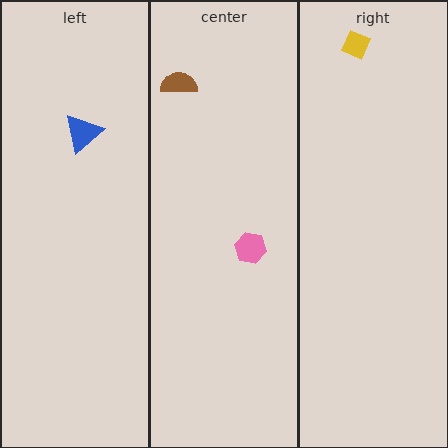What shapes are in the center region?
The brown semicircle, the pink hexagon.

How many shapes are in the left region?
1.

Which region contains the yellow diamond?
The right region.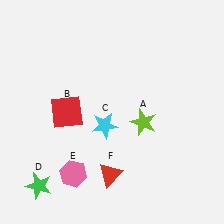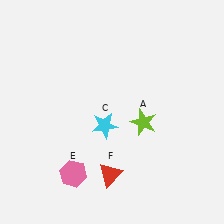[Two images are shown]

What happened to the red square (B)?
The red square (B) was removed in Image 2. It was in the top-left area of Image 1.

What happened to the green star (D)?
The green star (D) was removed in Image 2. It was in the bottom-left area of Image 1.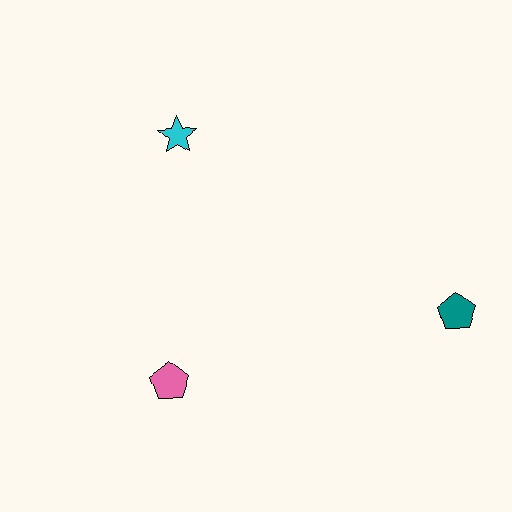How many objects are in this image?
There are 3 objects.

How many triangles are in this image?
There are no triangles.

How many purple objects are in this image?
There are no purple objects.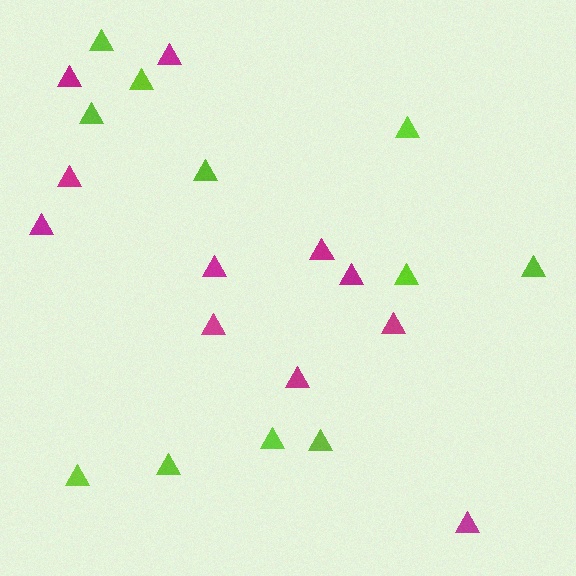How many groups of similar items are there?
There are 2 groups: one group of magenta triangles (11) and one group of lime triangles (11).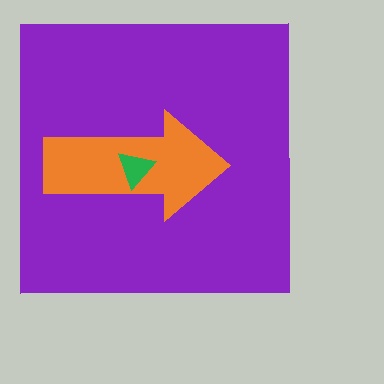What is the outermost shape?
The purple square.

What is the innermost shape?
The green triangle.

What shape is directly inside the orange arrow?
The green triangle.